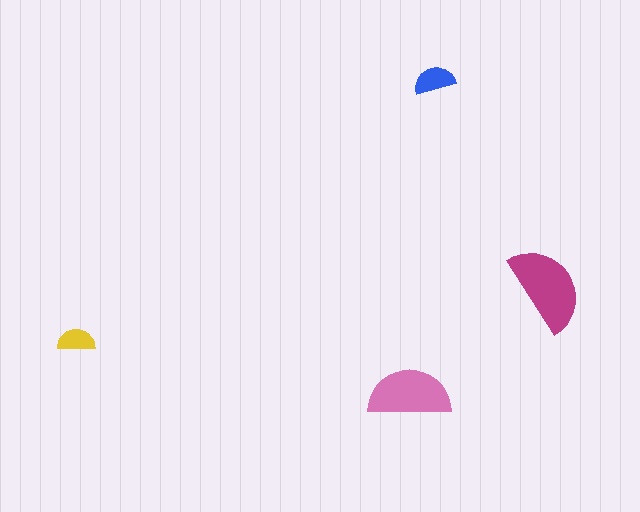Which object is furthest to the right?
The magenta semicircle is rightmost.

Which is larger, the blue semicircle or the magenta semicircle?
The magenta one.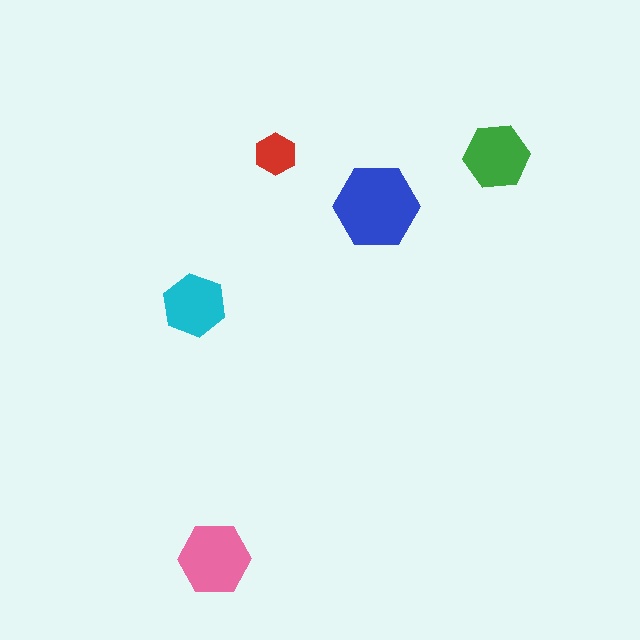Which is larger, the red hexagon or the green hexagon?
The green one.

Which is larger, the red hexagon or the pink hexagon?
The pink one.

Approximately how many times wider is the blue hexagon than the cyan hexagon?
About 1.5 times wider.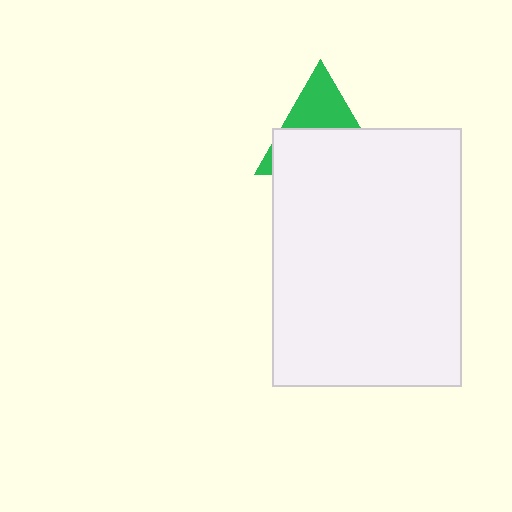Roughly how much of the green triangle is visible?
A small part of it is visible (roughly 38%).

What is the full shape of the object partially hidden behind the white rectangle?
The partially hidden object is a green triangle.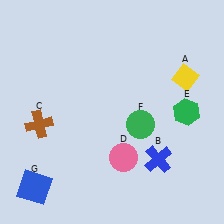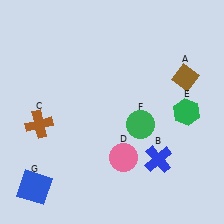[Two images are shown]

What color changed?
The diamond (A) changed from yellow in Image 1 to brown in Image 2.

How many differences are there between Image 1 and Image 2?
There is 1 difference between the two images.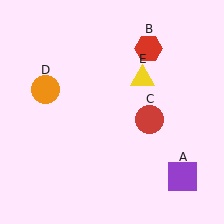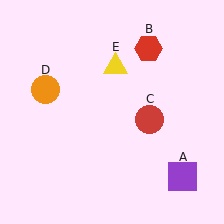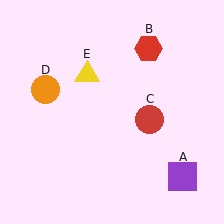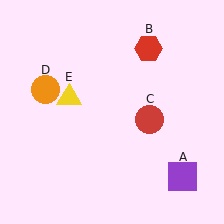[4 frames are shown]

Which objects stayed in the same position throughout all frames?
Purple square (object A) and red hexagon (object B) and red circle (object C) and orange circle (object D) remained stationary.